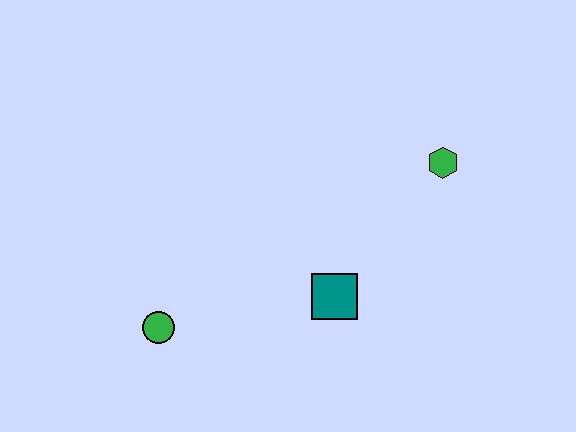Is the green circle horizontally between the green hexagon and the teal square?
No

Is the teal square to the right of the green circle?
Yes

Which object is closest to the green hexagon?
The teal square is closest to the green hexagon.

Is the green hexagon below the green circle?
No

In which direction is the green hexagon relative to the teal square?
The green hexagon is above the teal square.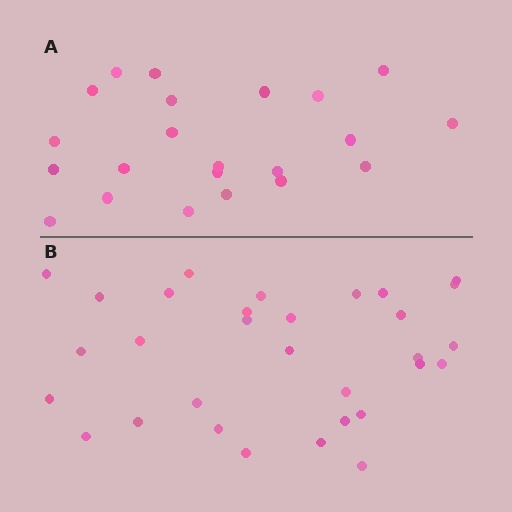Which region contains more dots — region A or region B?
Region B (the bottom region) has more dots.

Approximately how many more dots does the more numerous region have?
Region B has roughly 8 or so more dots than region A.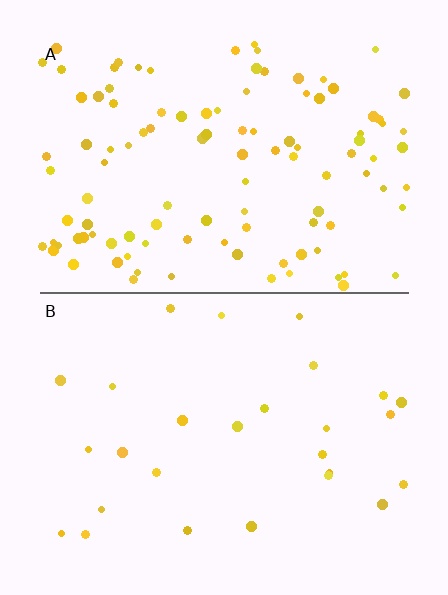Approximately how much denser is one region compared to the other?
Approximately 4.0× — region A over region B.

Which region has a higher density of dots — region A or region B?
A (the top).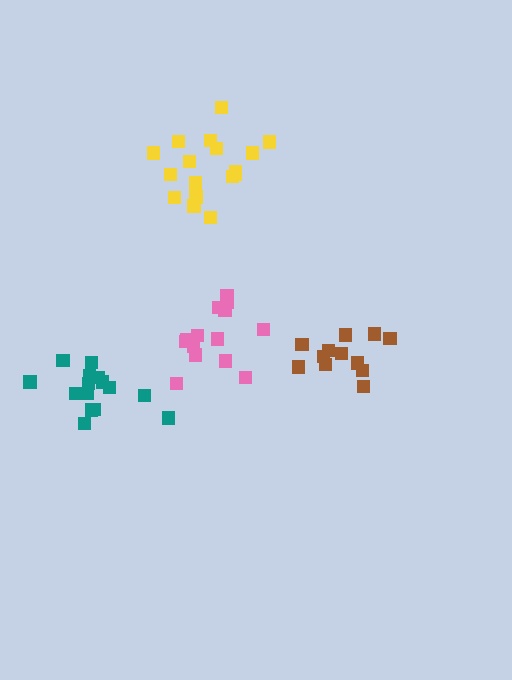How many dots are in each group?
Group 1: 14 dots, Group 2: 15 dots, Group 3: 12 dots, Group 4: 17 dots (58 total).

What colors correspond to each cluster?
The clusters are colored: pink, teal, brown, yellow.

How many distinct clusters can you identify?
There are 4 distinct clusters.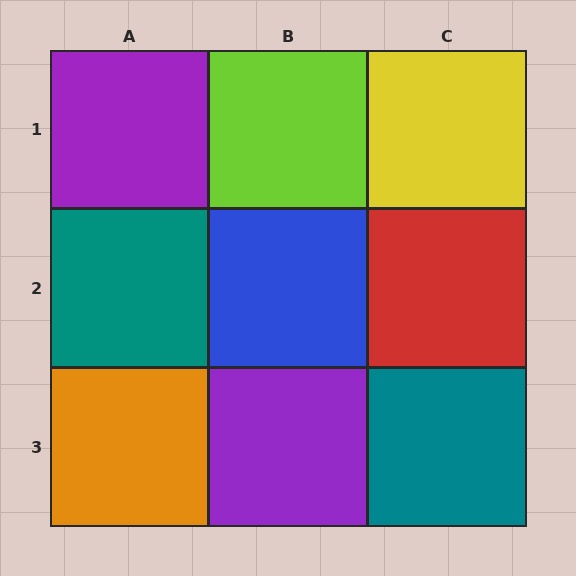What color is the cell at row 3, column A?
Orange.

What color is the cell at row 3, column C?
Teal.